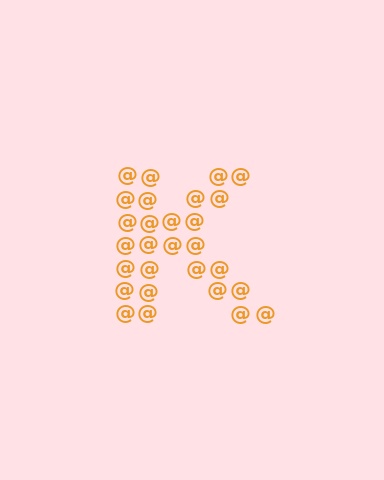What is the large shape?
The large shape is the letter K.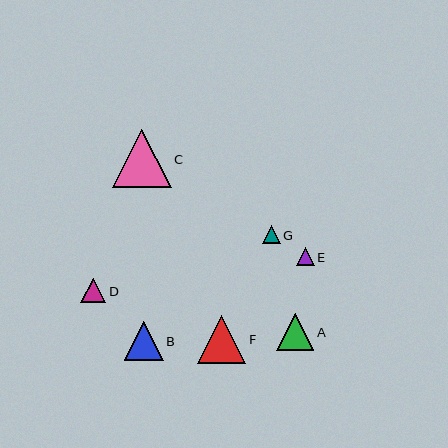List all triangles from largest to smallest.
From largest to smallest: C, F, B, A, D, E, G.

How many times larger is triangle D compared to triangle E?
Triangle D is approximately 1.4 times the size of triangle E.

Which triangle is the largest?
Triangle C is the largest with a size of approximately 58 pixels.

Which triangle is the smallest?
Triangle G is the smallest with a size of approximately 18 pixels.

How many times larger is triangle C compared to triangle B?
Triangle C is approximately 1.5 times the size of triangle B.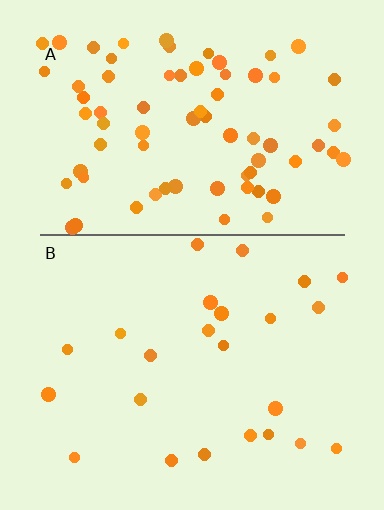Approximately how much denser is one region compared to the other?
Approximately 3.1× — region A over region B.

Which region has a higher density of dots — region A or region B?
A (the top).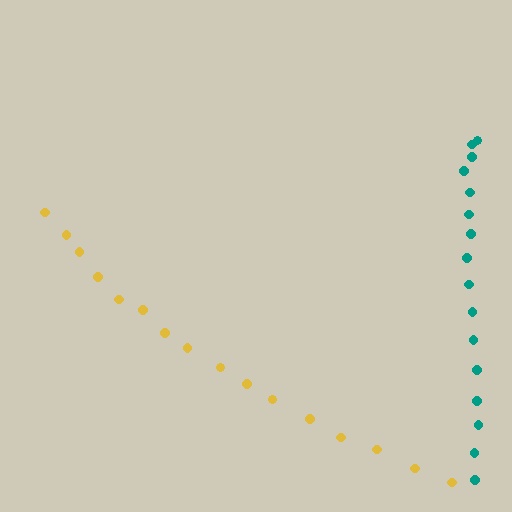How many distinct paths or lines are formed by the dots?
There are 2 distinct paths.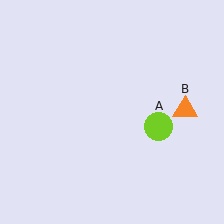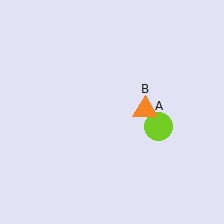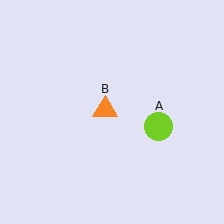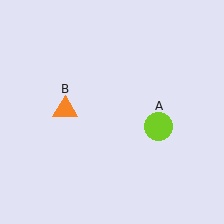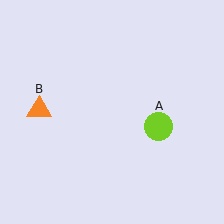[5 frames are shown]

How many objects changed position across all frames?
1 object changed position: orange triangle (object B).